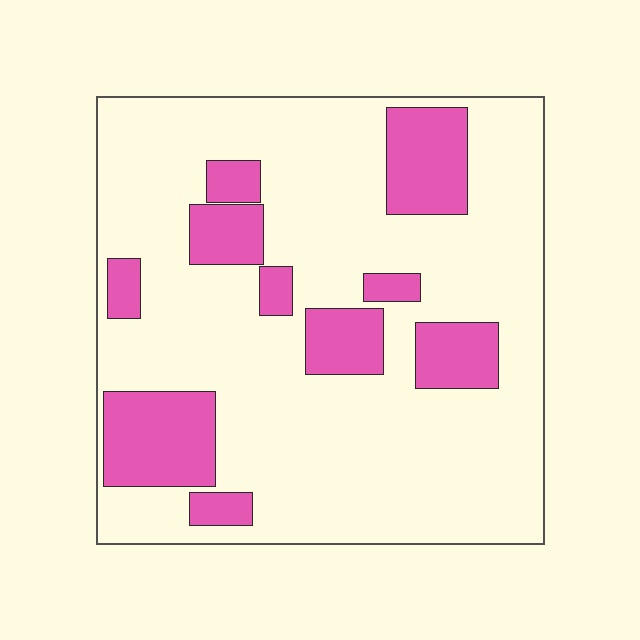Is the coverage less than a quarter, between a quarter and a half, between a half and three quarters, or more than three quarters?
Less than a quarter.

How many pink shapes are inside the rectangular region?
10.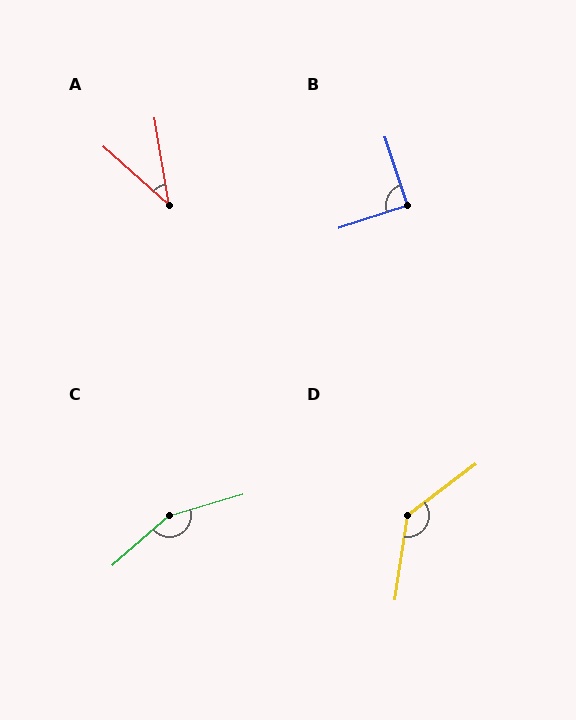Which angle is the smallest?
A, at approximately 39 degrees.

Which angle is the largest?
C, at approximately 155 degrees.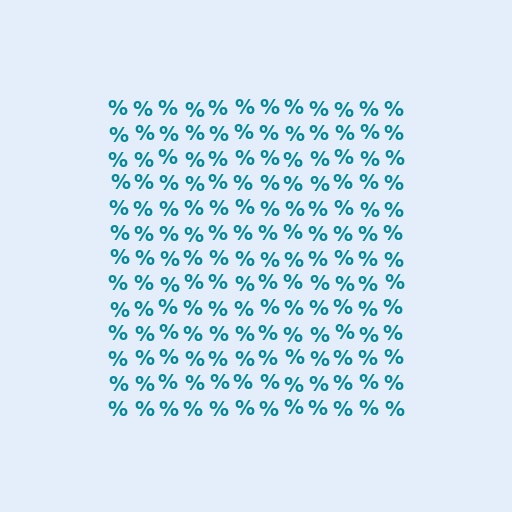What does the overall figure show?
The overall figure shows a square.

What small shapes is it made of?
It is made of small percent signs.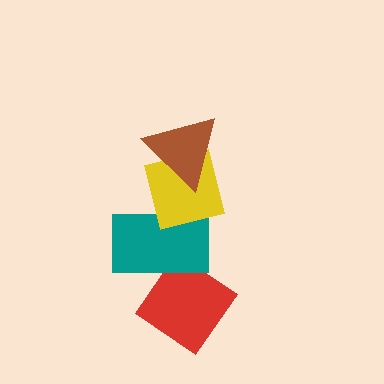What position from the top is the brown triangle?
The brown triangle is 1st from the top.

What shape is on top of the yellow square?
The brown triangle is on top of the yellow square.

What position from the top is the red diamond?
The red diamond is 4th from the top.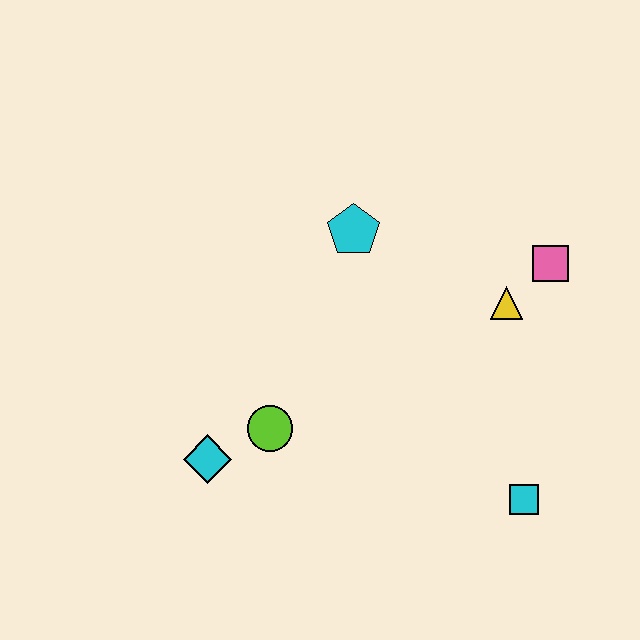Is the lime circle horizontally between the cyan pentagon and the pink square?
No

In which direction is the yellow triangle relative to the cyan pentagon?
The yellow triangle is to the right of the cyan pentagon.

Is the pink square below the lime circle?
No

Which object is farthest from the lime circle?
The pink square is farthest from the lime circle.